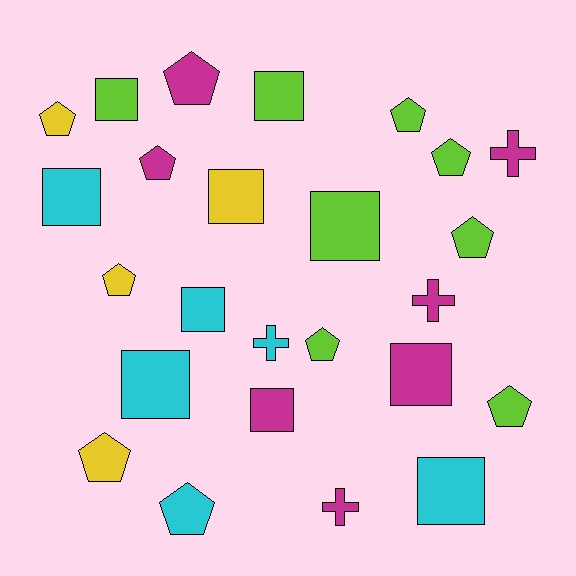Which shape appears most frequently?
Pentagon, with 11 objects.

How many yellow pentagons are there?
There are 3 yellow pentagons.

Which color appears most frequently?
Lime, with 8 objects.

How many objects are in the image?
There are 25 objects.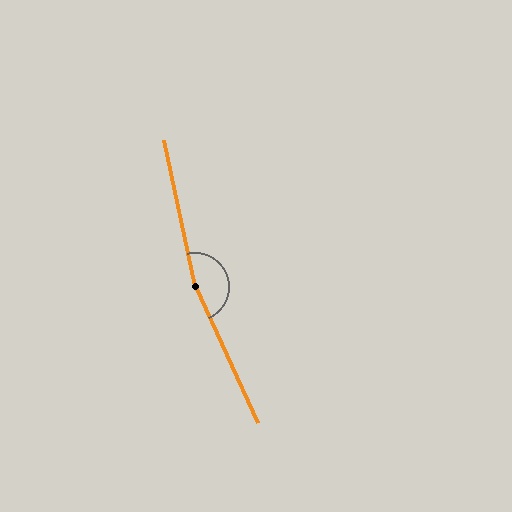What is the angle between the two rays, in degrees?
Approximately 167 degrees.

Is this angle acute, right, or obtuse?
It is obtuse.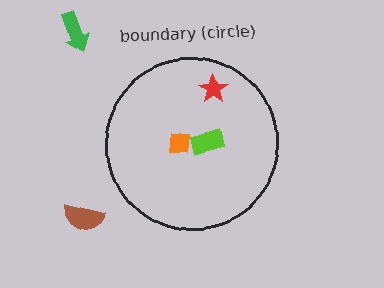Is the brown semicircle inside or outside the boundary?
Outside.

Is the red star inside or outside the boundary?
Inside.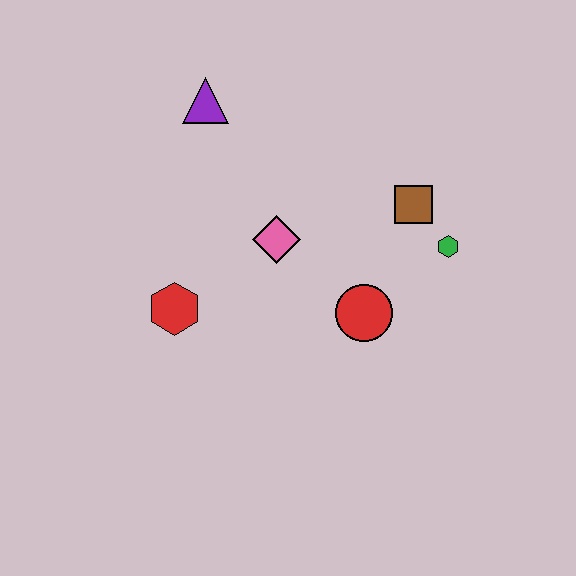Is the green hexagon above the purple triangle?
No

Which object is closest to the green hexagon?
The brown square is closest to the green hexagon.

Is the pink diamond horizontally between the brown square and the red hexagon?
Yes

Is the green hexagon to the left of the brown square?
No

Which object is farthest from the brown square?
The red hexagon is farthest from the brown square.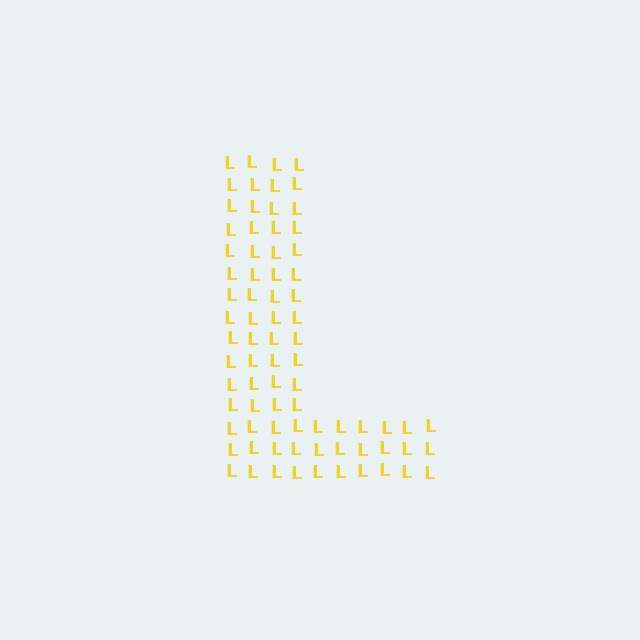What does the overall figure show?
The overall figure shows the letter L.